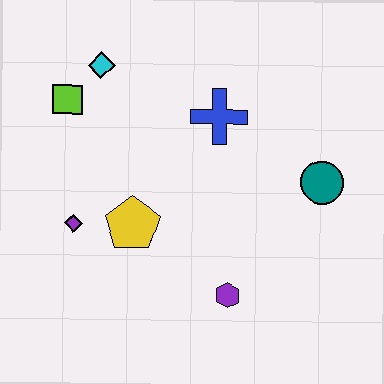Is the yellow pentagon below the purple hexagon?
No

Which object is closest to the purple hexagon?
The yellow pentagon is closest to the purple hexagon.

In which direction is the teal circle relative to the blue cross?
The teal circle is to the right of the blue cross.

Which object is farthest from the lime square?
The teal circle is farthest from the lime square.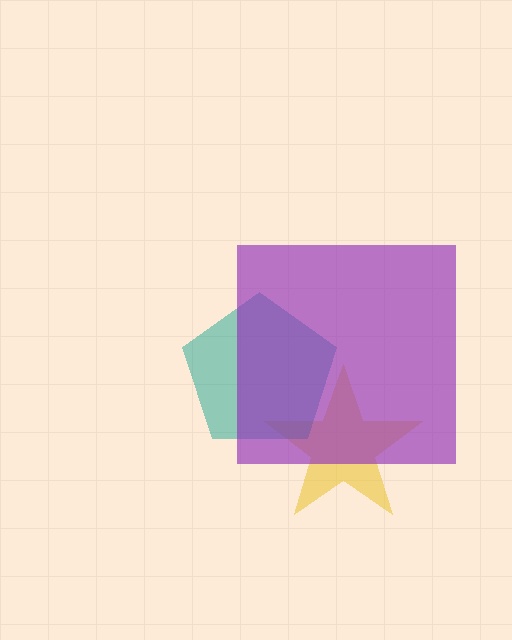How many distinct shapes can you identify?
There are 3 distinct shapes: a yellow star, a teal pentagon, a purple square.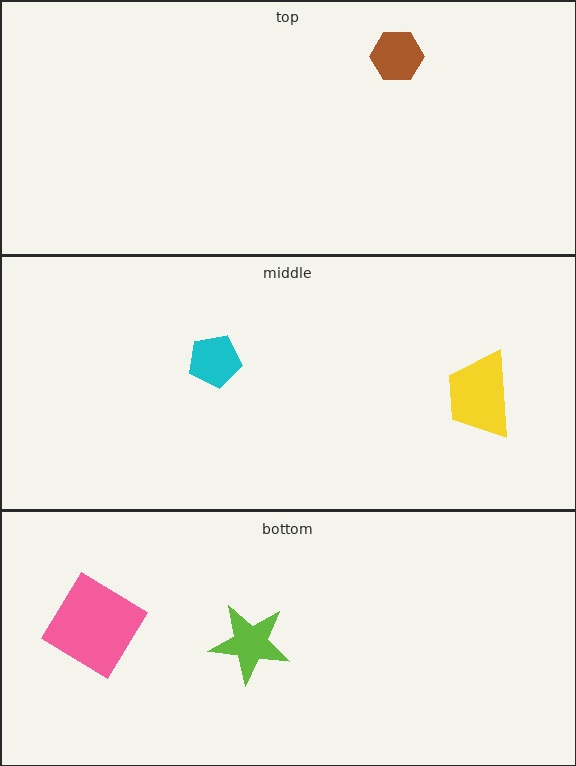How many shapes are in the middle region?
2.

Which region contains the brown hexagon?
The top region.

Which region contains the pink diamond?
The bottom region.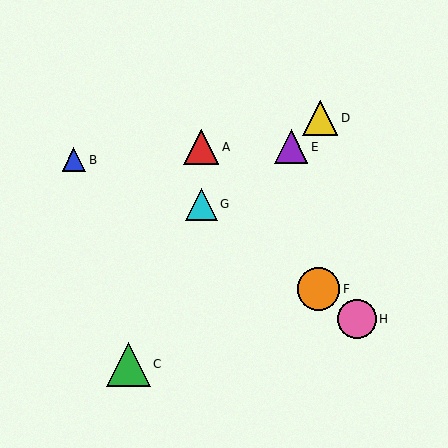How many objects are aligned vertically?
2 objects (A, G) are aligned vertically.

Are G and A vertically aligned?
Yes, both are at x≈201.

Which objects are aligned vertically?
Objects A, G are aligned vertically.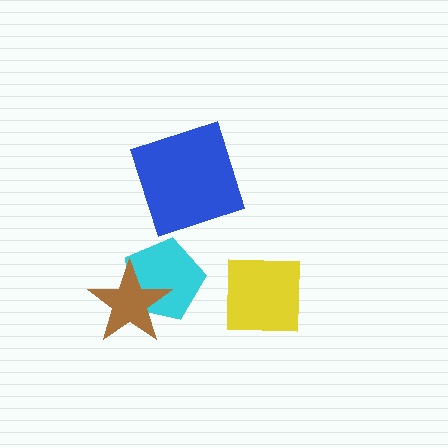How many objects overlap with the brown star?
1 object overlaps with the brown star.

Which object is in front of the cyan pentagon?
The brown star is in front of the cyan pentagon.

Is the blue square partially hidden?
No, no other shape covers it.